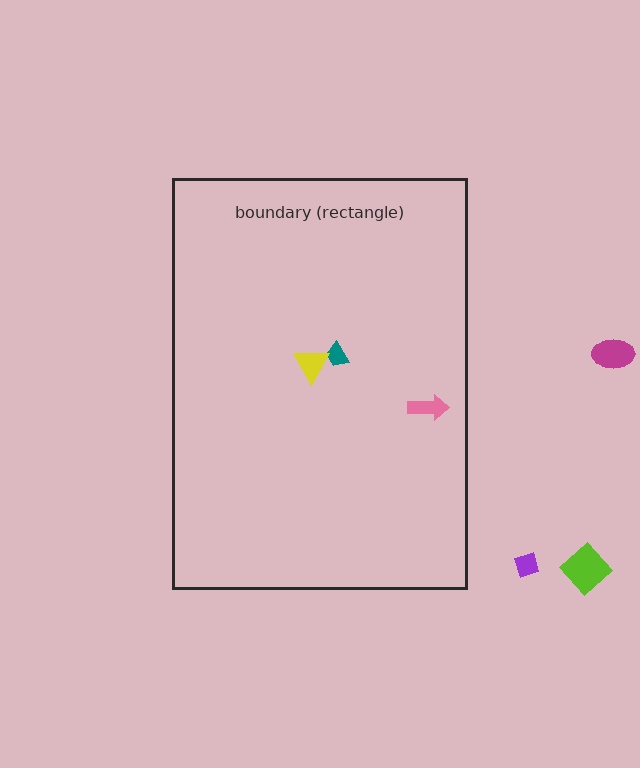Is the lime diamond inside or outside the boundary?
Outside.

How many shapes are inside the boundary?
3 inside, 3 outside.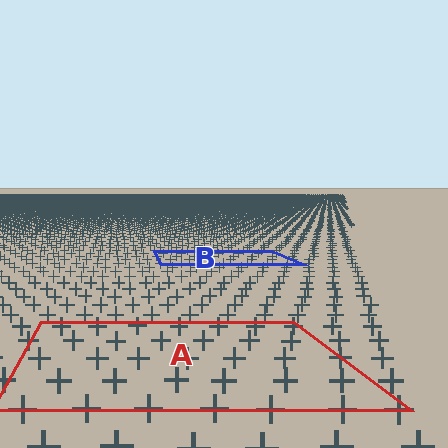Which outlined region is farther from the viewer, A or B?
Region B is farther from the viewer — the texture elements inside it appear smaller and more densely packed.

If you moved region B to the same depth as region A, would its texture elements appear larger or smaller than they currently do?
They would appear larger. At a closer depth, the same texture elements are projected at a bigger on-screen size.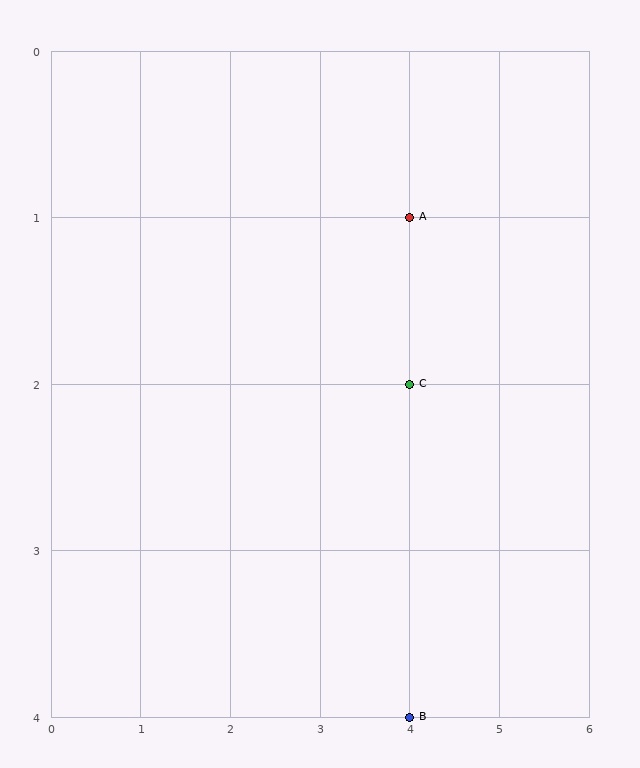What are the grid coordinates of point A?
Point A is at grid coordinates (4, 1).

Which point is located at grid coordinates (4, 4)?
Point B is at (4, 4).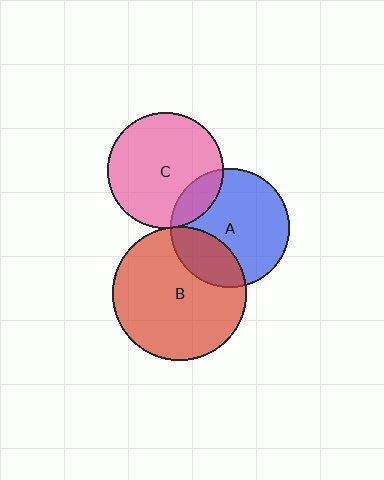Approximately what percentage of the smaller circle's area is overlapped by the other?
Approximately 15%.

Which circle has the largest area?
Circle B (red).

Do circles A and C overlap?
Yes.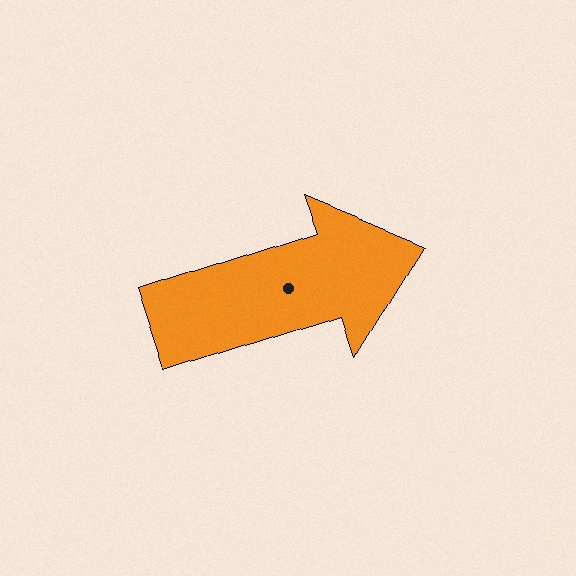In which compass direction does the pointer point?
East.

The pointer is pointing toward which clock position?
Roughly 2 o'clock.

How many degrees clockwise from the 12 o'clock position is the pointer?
Approximately 72 degrees.